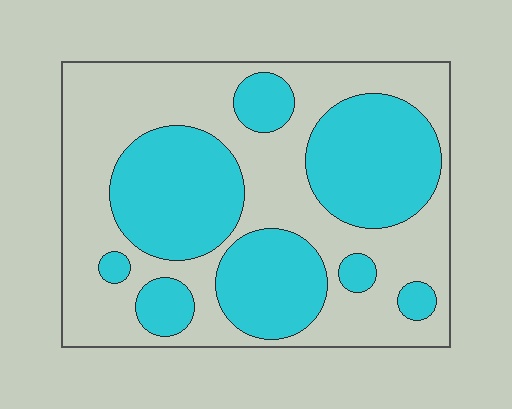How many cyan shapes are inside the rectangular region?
8.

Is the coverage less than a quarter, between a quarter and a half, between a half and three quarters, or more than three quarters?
Between a quarter and a half.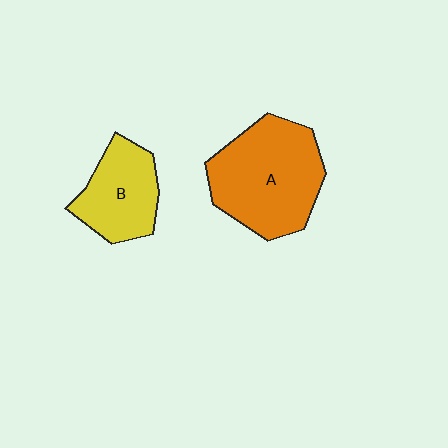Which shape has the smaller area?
Shape B (yellow).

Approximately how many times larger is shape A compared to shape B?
Approximately 1.6 times.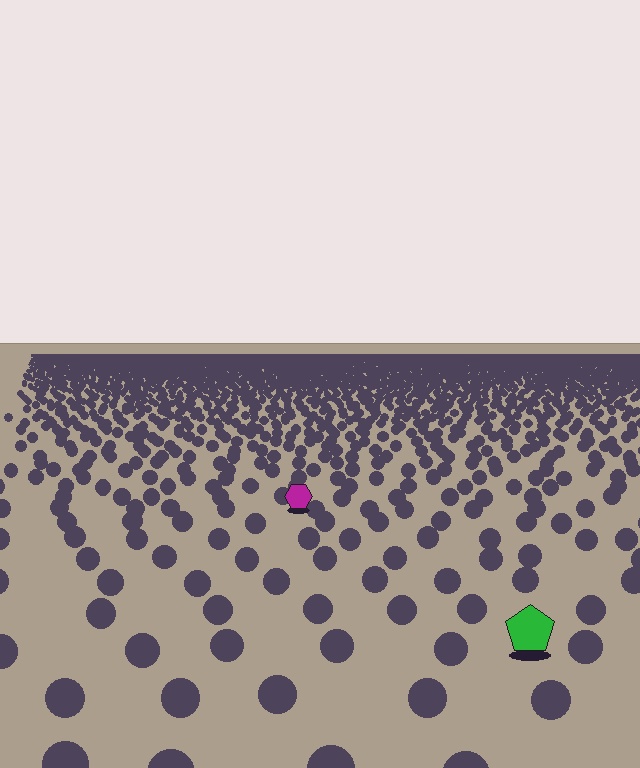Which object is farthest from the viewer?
The magenta hexagon is farthest from the viewer. It appears smaller and the ground texture around it is denser.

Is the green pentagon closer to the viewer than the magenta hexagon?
Yes. The green pentagon is closer — you can tell from the texture gradient: the ground texture is coarser near it.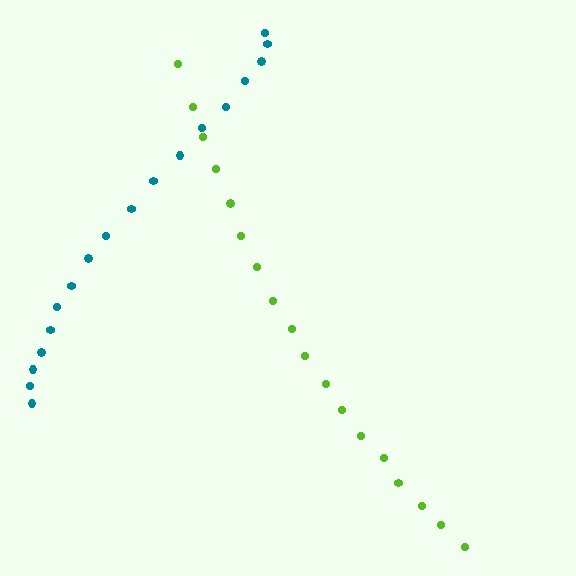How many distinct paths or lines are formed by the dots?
There are 2 distinct paths.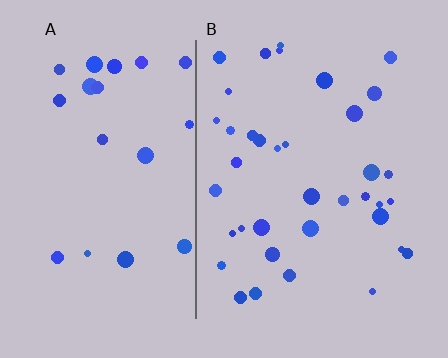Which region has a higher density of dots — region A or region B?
B (the right).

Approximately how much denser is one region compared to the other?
Approximately 1.8× — region B over region A.